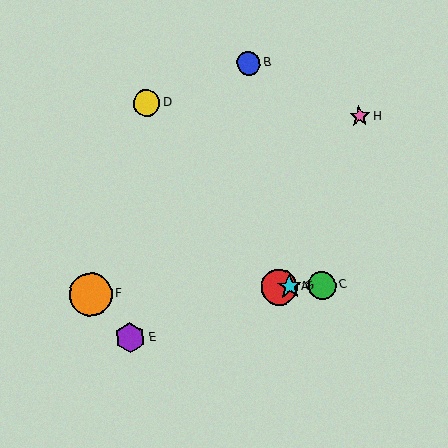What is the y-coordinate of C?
Object C is at y≈285.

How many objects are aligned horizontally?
4 objects (A, C, F, G) are aligned horizontally.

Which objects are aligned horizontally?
Objects A, C, F, G are aligned horizontally.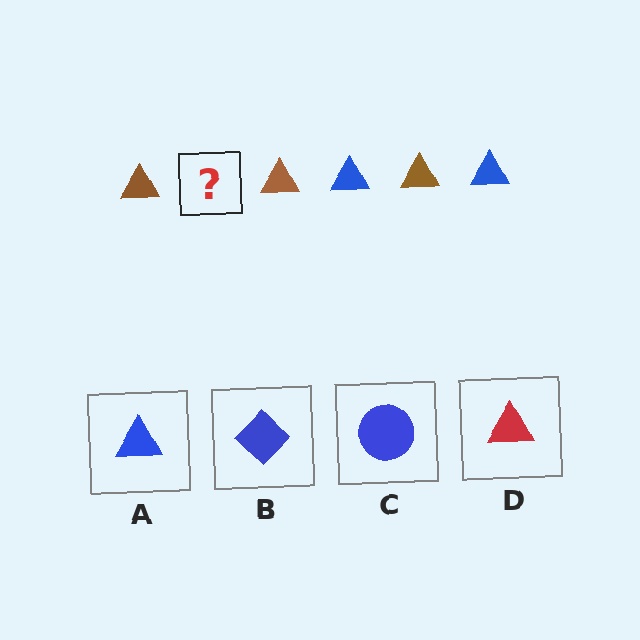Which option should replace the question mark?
Option A.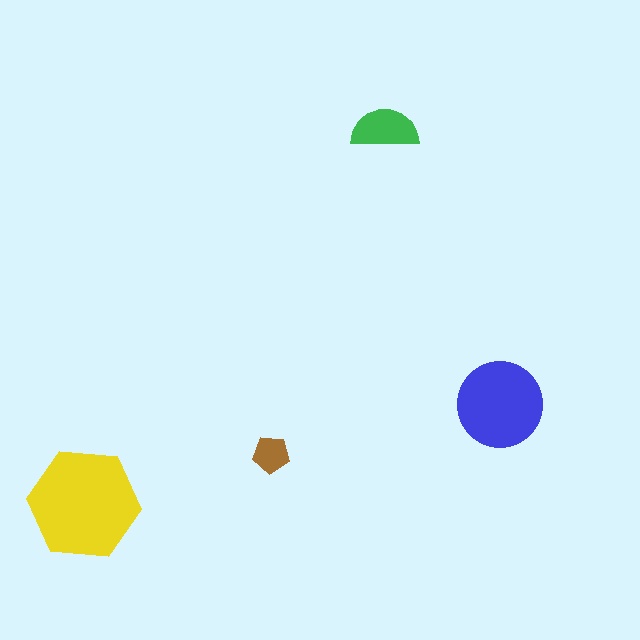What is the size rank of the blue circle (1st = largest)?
2nd.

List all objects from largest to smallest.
The yellow hexagon, the blue circle, the green semicircle, the brown pentagon.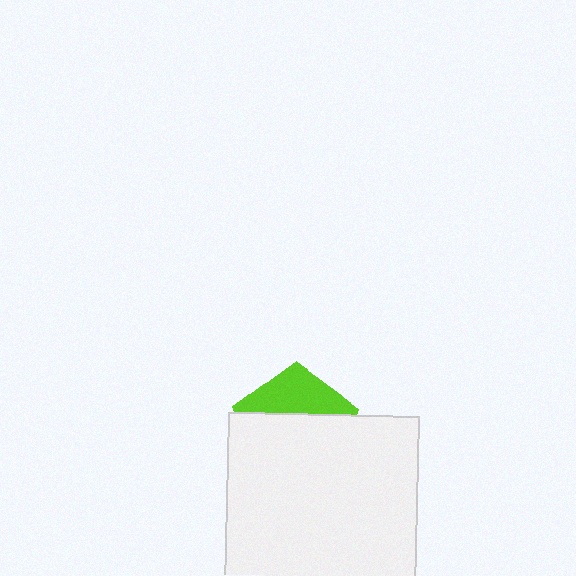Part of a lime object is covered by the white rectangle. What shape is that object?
It is a pentagon.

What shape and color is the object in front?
The object in front is a white rectangle.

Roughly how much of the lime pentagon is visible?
A small part of it is visible (roughly 35%).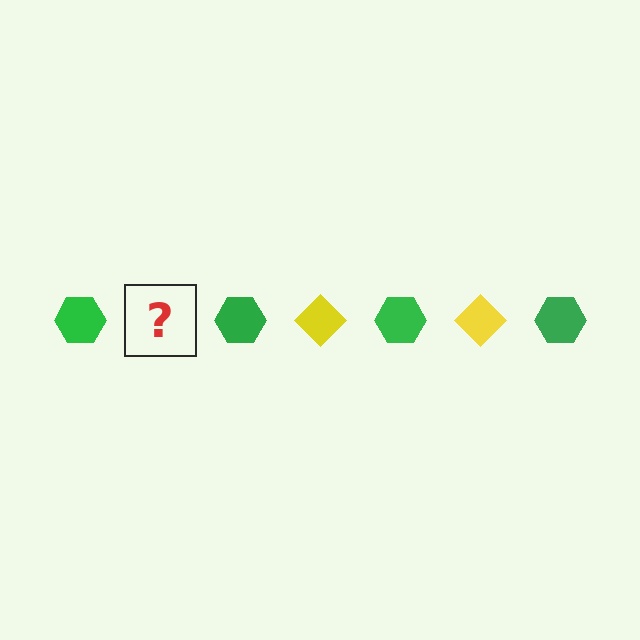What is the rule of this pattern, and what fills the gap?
The rule is that the pattern alternates between green hexagon and yellow diamond. The gap should be filled with a yellow diamond.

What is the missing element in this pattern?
The missing element is a yellow diamond.